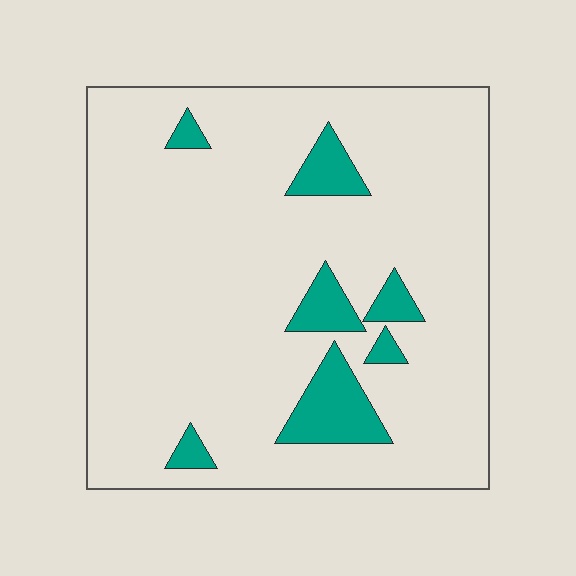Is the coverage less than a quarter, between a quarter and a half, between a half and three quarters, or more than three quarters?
Less than a quarter.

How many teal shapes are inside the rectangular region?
7.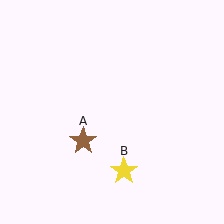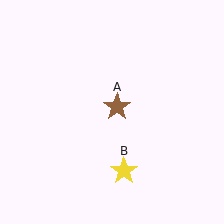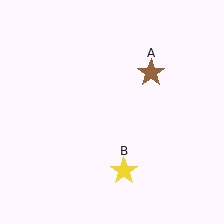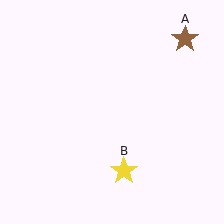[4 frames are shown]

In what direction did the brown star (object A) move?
The brown star (object A) moved up and to the right.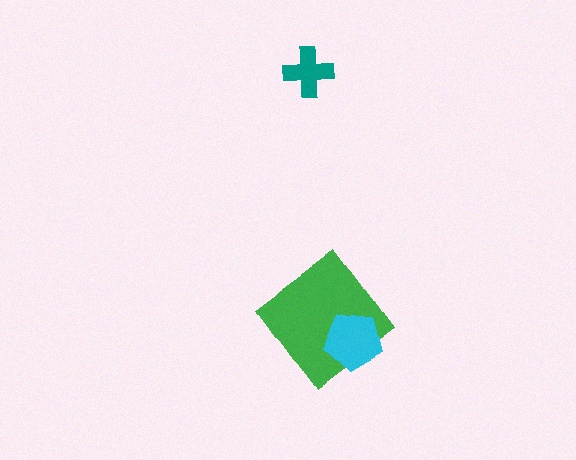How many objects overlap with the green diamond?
1 object overlaps with the green diamond.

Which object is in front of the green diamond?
The cyan pentagon is in front of the green diamond.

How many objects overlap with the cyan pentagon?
1 object overlaps with the cyan pentagon.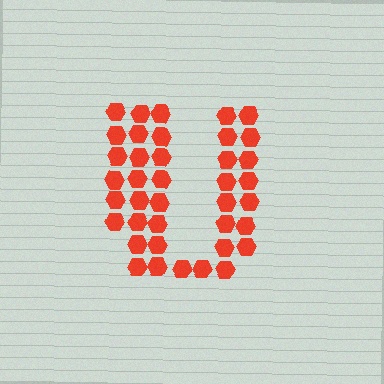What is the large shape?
The large shape is the letter U.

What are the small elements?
The small elements are hexagons.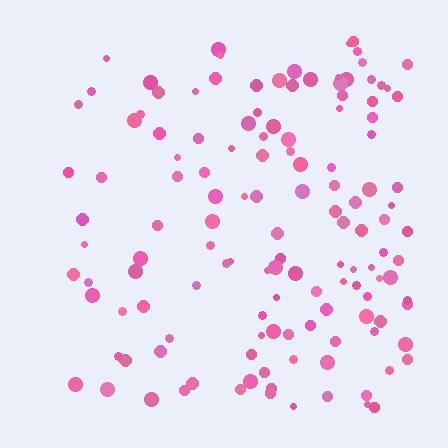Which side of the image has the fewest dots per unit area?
The left.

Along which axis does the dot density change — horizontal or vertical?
Horizontal.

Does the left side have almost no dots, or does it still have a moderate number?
Still a moderate number, just noticeably fewer than the right.